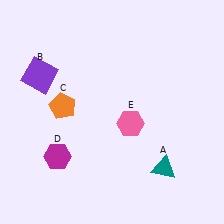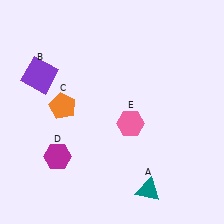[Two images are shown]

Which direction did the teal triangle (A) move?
The teal triangle (A) moved down.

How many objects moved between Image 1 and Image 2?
1 object moved between the two images.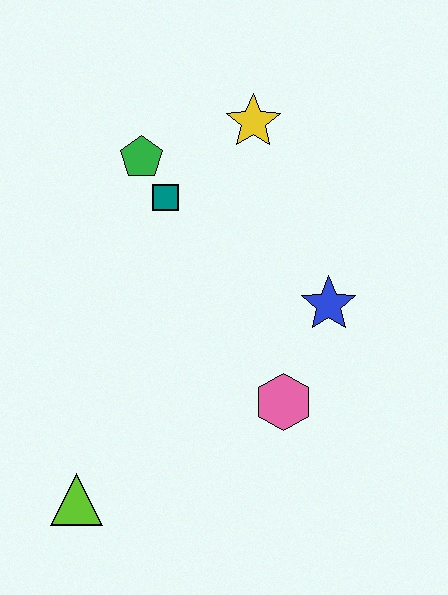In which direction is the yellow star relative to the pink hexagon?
The yellow star is above the pink hexagon.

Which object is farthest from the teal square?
The lime triangle is farthest from the teal square.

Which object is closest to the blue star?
The pink hexagon is closest to the blue star.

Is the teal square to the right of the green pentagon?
Yes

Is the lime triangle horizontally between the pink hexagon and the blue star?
No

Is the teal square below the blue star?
No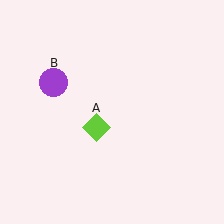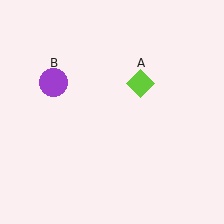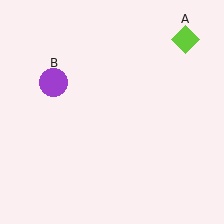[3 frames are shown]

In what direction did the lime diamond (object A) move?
The lime diamond (object A) moved up and to the right.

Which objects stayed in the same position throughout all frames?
Purple circle (object B) remained stationary.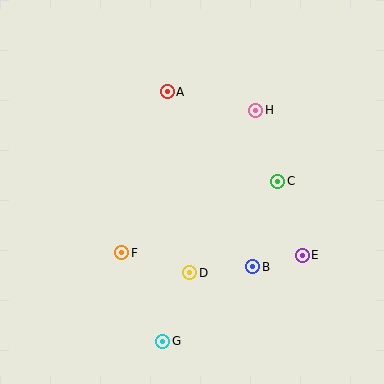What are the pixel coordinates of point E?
Point E is at (302, 255).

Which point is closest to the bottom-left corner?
Point G is closest to the bottom-left corner.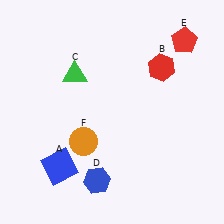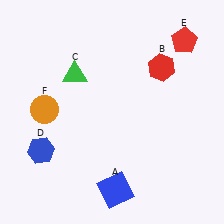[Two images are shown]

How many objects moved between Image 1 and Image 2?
3 objects moved between the two images.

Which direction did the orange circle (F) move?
The orange circle (F) moved left.